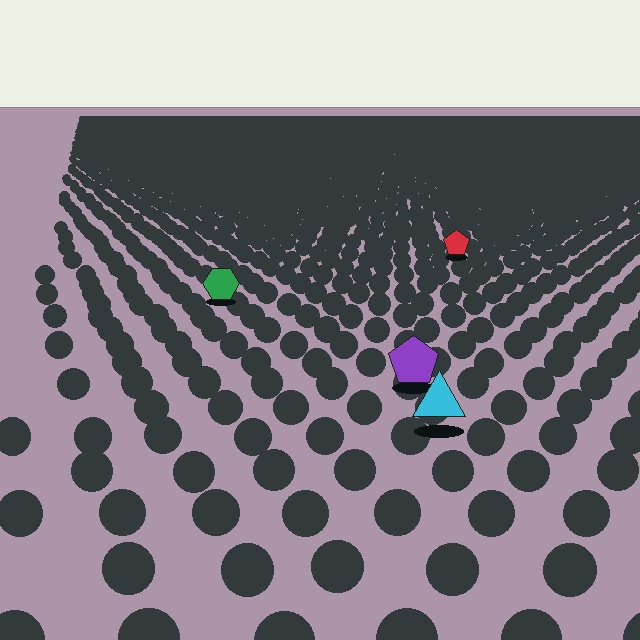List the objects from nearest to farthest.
From nearest to farthest: the cyan triangle, the purple pentagon, the green hexagon, the red pentagon.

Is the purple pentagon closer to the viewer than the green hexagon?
Yes. The purple pentagon is closer — you can tell from the texture gradient: the ground texture is coarser near it.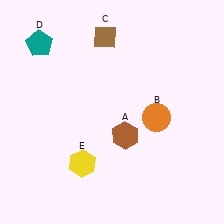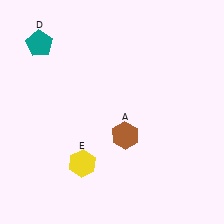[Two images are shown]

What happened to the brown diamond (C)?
The brown diamond (C) was removed in Image 2. It was in the top-left area of Image 1.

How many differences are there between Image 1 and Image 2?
There are 2 differences between the two images.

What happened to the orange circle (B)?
The orange circle (B) was removed in Image 2. It was in the bottom-right area of Image 1.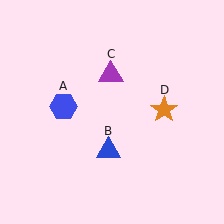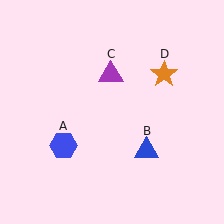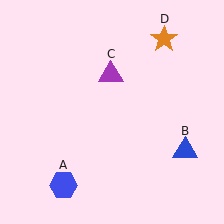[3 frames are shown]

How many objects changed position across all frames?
3 objects changed position: blue hexagon (object A), blue triangle (object B), orange star (object D).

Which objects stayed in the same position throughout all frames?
Purple triangle (object C) remained stationary.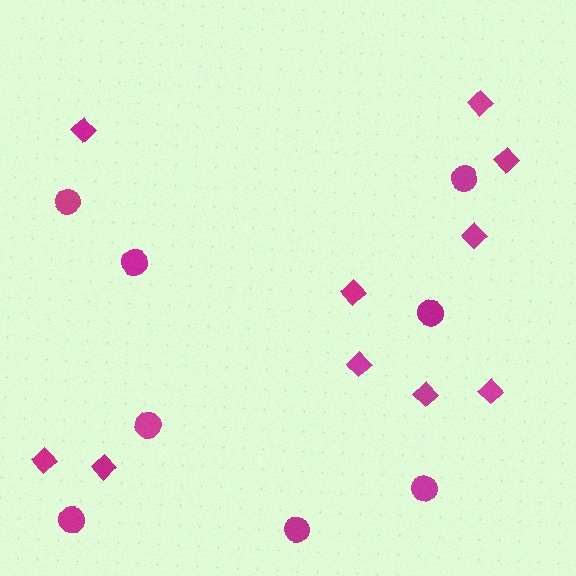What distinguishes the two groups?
There are 2 groups: one group of circles (8) and one group of diamonds (10).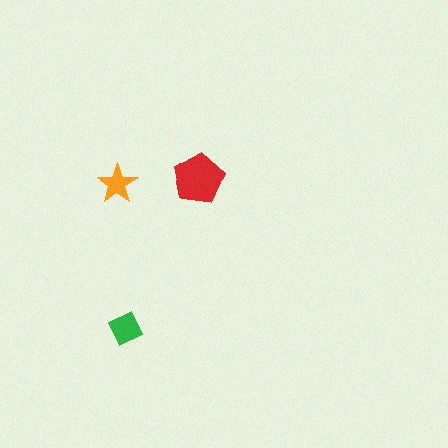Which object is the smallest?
The orange star.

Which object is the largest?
The red pentagon.